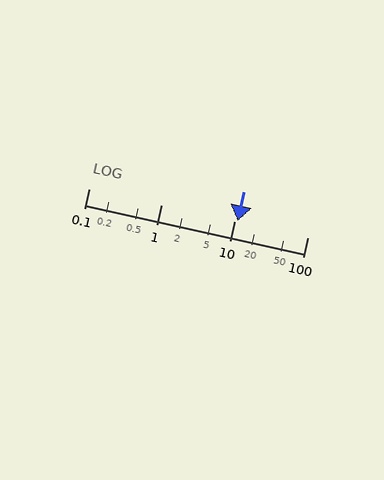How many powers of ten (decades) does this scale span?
The scale spans 3 decades, from 0.1 to 100.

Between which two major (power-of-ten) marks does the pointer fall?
The pointer is between 10 and 100.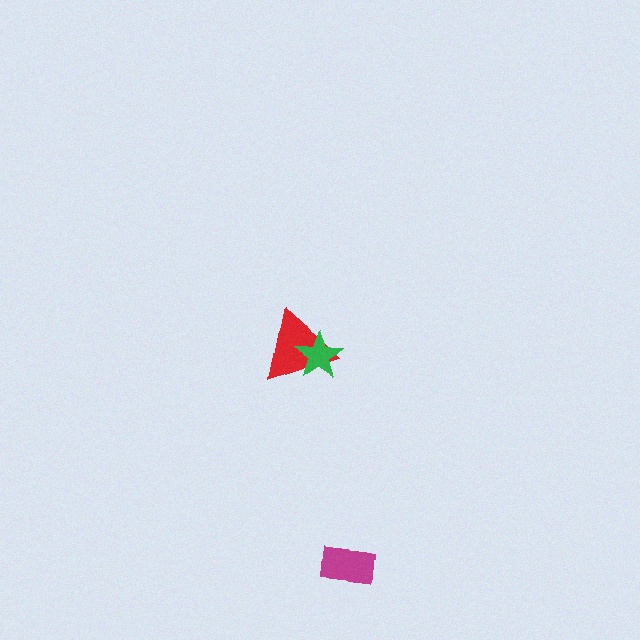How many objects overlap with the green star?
1 object overlaps with the green star.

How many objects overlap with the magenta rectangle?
0 objects overlap with the magenta rectangle.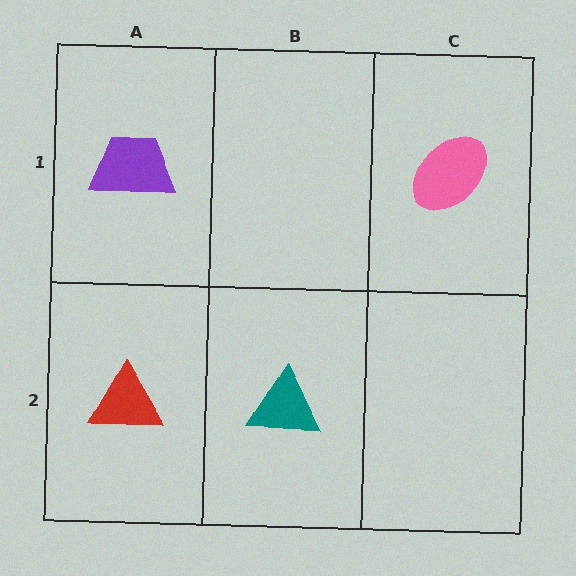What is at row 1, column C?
A pink ellipse.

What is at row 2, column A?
A red triangle.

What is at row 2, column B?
A teal triangle.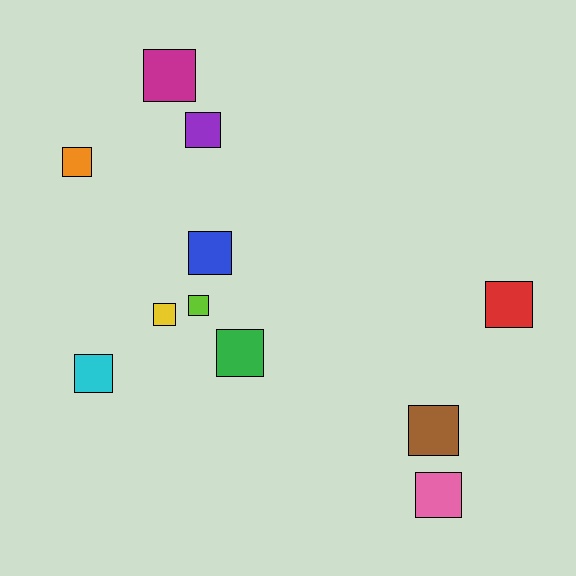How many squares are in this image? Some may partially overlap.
There are 11 squares.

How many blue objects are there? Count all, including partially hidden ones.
There is 1 blue object.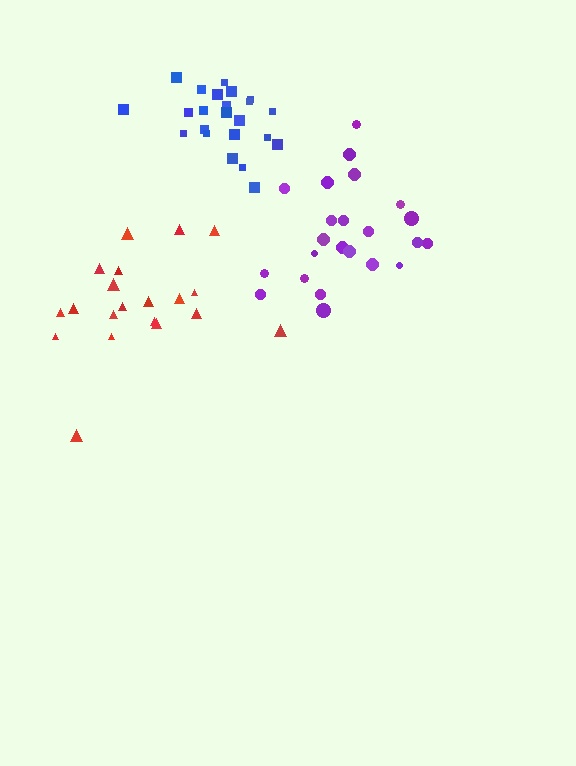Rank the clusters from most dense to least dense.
blue, purple, red.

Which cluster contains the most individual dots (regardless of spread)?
Purple (23).